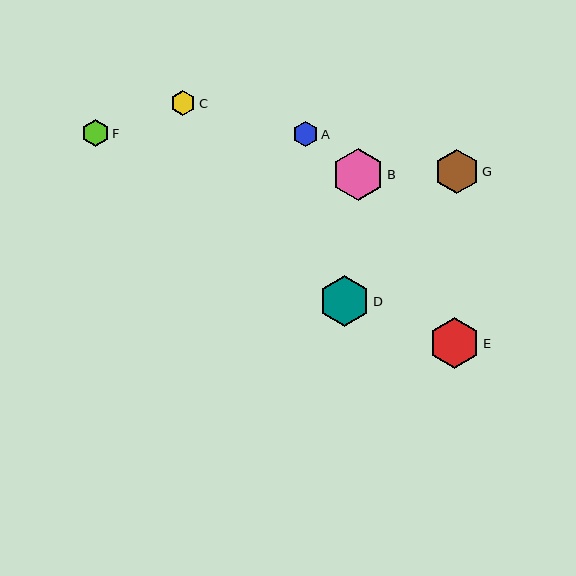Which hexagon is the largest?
Hexagon B is the largest with a size of approximately 52 pixels.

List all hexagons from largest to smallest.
From largest to smallest: B, D, E, G, F, C, A.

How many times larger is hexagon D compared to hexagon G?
Hexagon D is approximately 1.1 times the size of hexagon G.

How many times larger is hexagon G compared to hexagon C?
Hexagon G is approximately 1.8 times the size of hexagon C.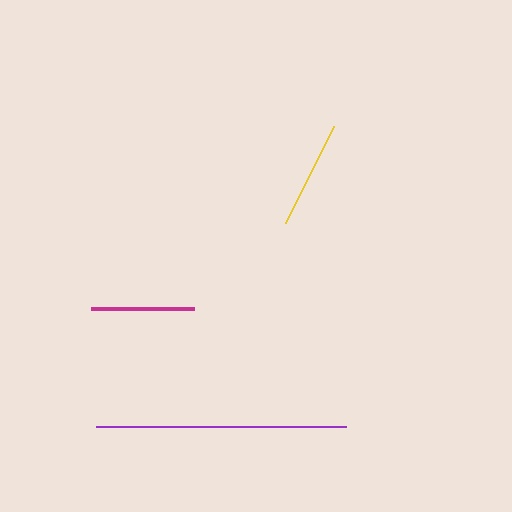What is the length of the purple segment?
The purple segment is approximately 251 pixels long.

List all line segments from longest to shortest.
From longest to shortest: purple, yellow, magenta.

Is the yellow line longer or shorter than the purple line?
The purple line is longer than the yellow line.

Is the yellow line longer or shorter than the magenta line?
The yellow line is longer than the magenta line.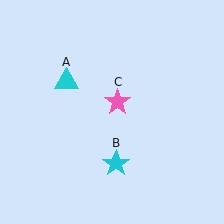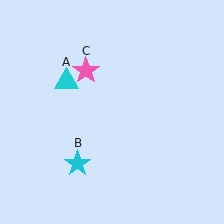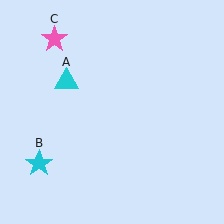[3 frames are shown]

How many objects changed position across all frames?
2 objects changed position: cyan star (object B), pink star (object C).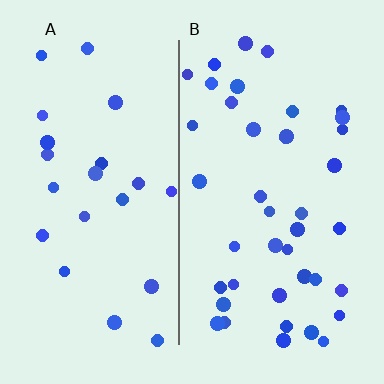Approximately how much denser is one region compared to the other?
Approximately 1.8× — region B over region A.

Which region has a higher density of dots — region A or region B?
B (the right).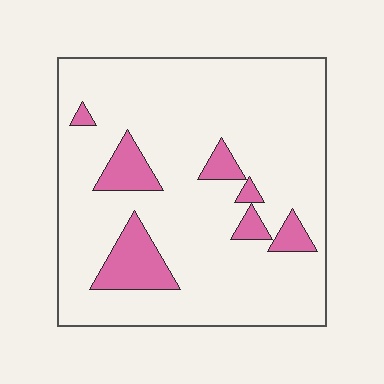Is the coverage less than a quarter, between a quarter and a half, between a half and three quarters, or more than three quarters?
Less than a quarter.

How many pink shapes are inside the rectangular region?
7.